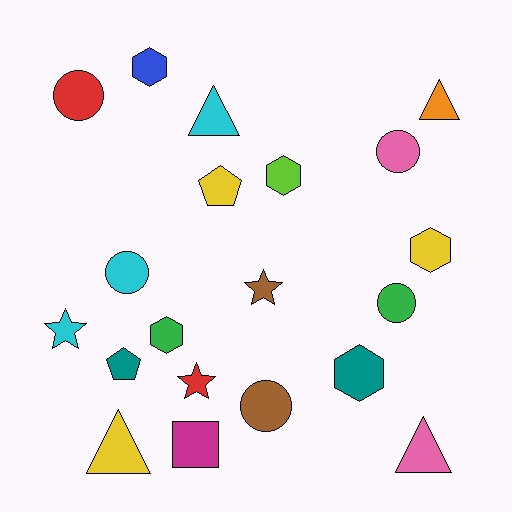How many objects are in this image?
There are 20 objects.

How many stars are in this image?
There are 3 stars.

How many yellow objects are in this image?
There are 3 yellow objects.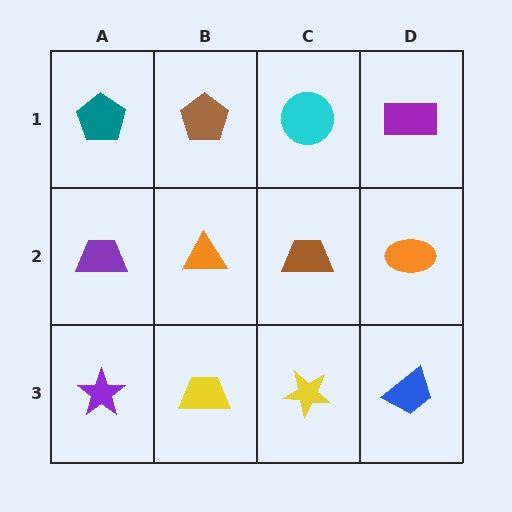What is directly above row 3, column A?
A purple trapezoid.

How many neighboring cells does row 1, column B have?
3.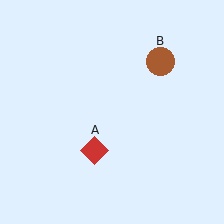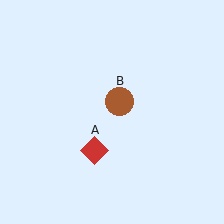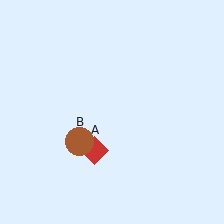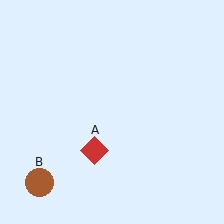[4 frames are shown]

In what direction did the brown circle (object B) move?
The brown circle (object B) moved down and to the left.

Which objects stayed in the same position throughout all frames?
Red diamond (object A) remained stationary.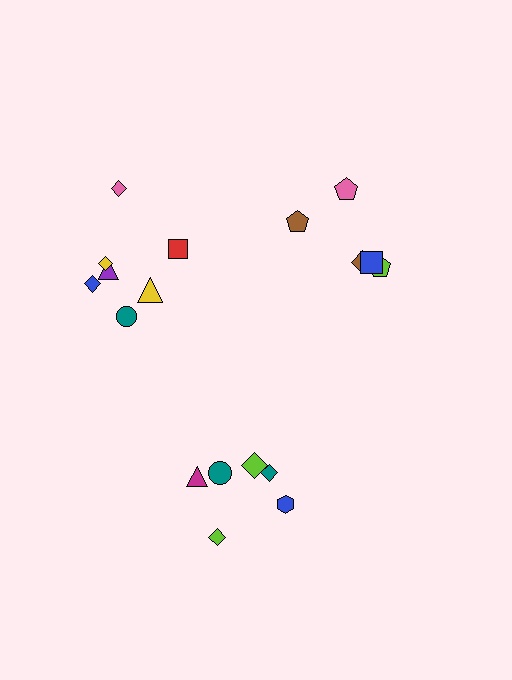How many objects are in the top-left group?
There are 7 objects.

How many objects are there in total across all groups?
There are 18 objects.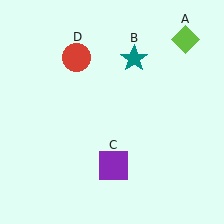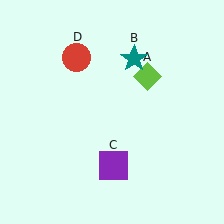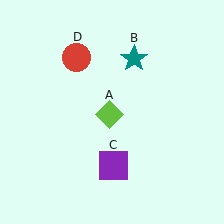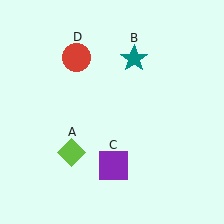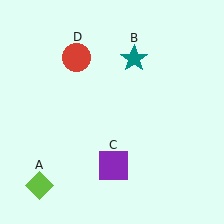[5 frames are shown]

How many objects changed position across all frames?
1 object changed position: lime diamond (object A).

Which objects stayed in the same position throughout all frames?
Teal star (object B) and purple square (object C) and red circle (object D) remained stationary.